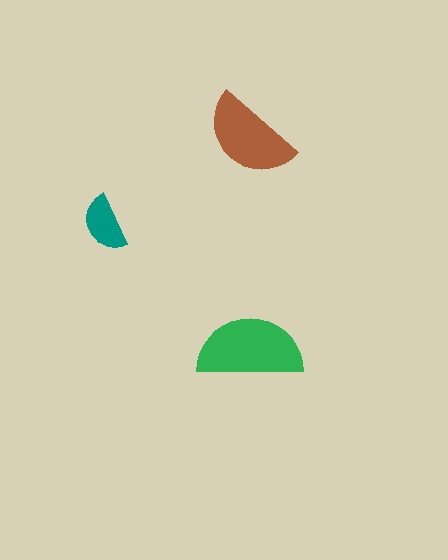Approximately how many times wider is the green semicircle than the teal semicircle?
About 2 times wider.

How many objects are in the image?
There are 3 objects in the image.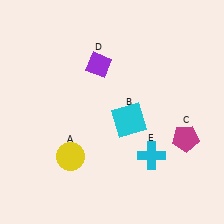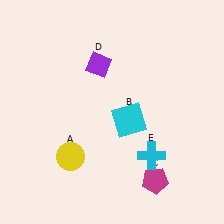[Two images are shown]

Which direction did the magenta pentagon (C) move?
The magenta pentagon (C) moved down.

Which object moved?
The magenta pentagon (C) moved down.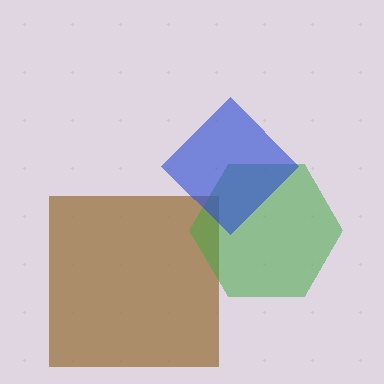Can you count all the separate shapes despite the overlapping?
Yes, there are 3 separate shapes.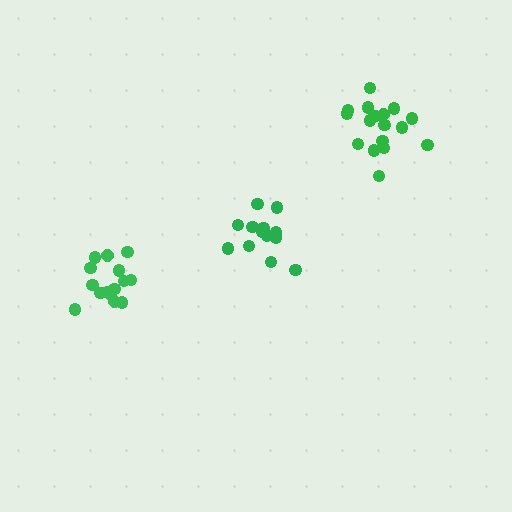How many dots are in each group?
Group 1: 13 dots, Group 2: 16 dots, Group 3: 17 dots (46 total).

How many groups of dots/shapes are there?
There are 3 groups.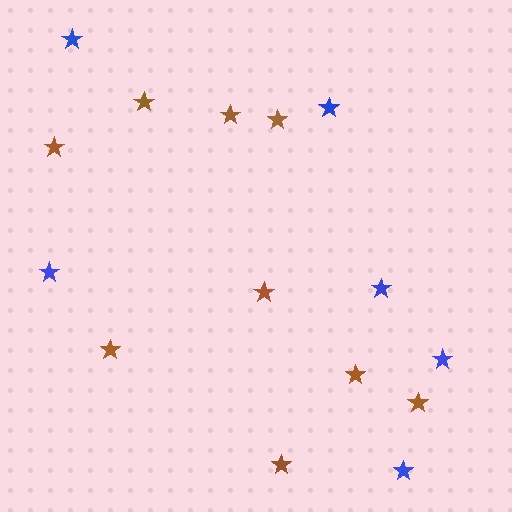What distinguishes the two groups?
There are 2 groups: one group of brown stars (9) and one group of blue stars (6).